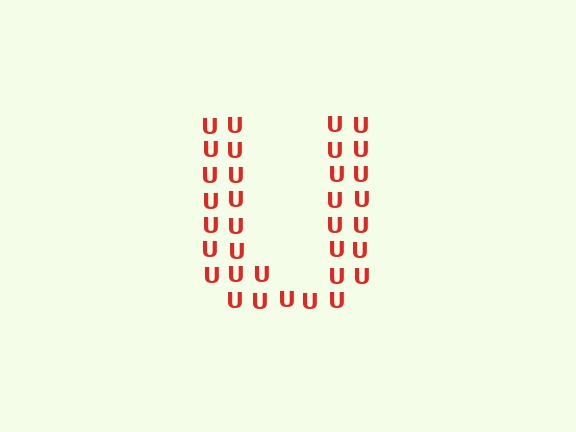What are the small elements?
The small elements are letter U's.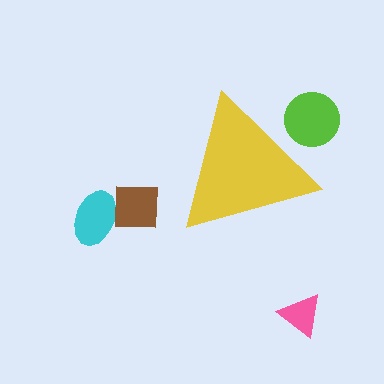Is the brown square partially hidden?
No, the brown square is fully visible.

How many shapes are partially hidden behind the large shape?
1 shape is partially hidden.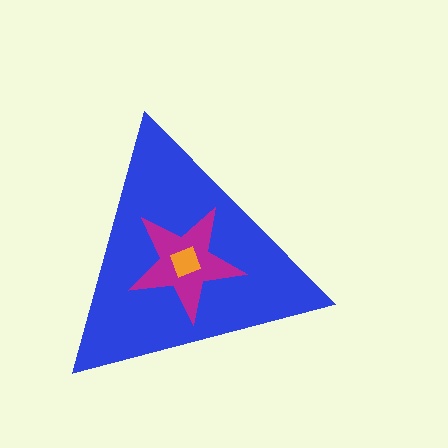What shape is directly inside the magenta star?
The orange square.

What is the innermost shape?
The orange square.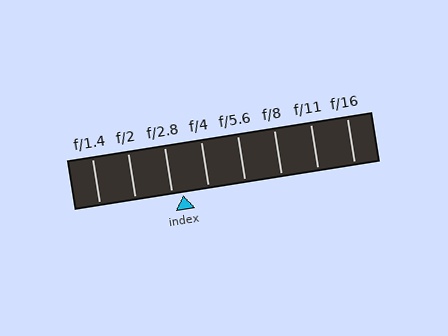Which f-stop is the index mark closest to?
The index mark is closest to f/2.8.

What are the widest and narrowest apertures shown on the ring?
The widest aperture shown is f/1.4 and the narrowest is f/16.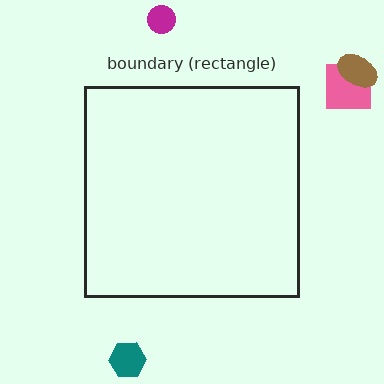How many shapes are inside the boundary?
0 inside, 4 outside.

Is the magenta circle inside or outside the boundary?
Outside.